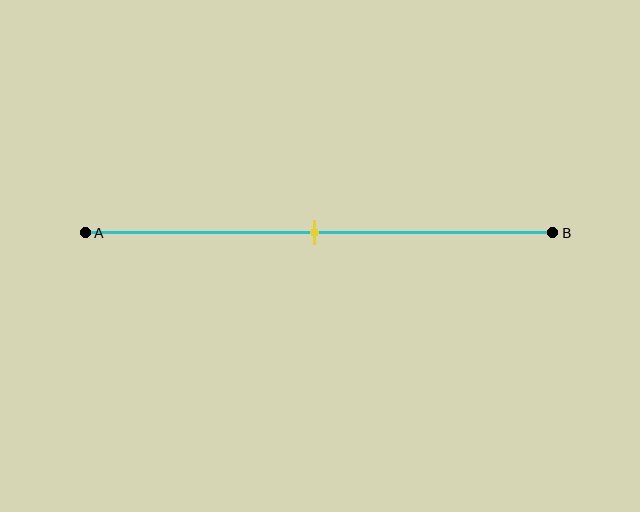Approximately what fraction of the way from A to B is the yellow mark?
The yellow mark is approximately 50% of the way from A to B.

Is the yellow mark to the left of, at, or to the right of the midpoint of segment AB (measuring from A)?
The yellow mark is approximately at the midpoint of segment AB.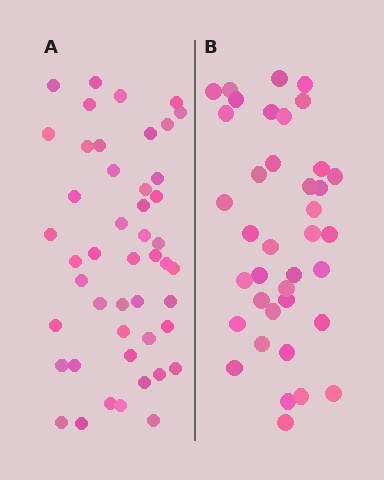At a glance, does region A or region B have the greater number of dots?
Region A (the left region) has more dots.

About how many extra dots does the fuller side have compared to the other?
Region A has roughly 8 or so more dots than region B.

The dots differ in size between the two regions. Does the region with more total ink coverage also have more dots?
No. Region B has more total ink coverage because its dots are larger, but region A actually contains more individual dots. Total area can be misleading — the number of items is what matters here.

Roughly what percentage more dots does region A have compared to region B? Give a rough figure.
About 25% more.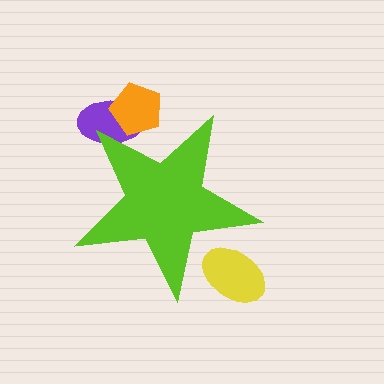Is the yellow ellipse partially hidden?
Yes, the yellow ellipse is partially hidden behind the lime star.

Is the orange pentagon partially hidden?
Yes, the orange pentagon is partially hidden behind the lime star.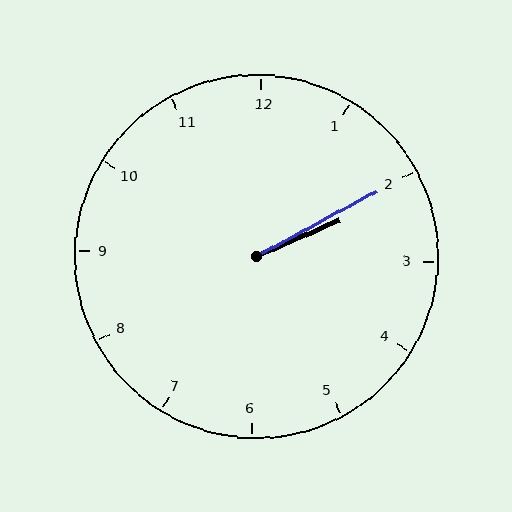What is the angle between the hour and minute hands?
Approximately 5 degrees.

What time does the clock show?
2:10.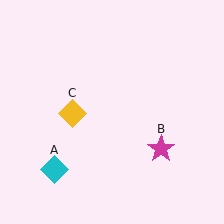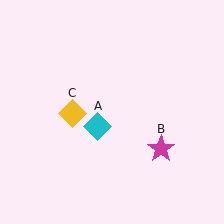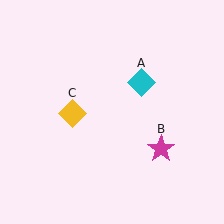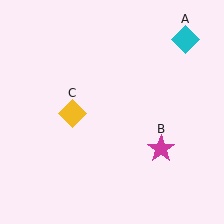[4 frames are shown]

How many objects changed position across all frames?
1 object changed position: cyan diamond (object A).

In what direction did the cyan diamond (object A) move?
The cyan diamond (object A) moved up and to the right.